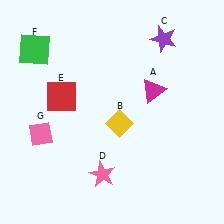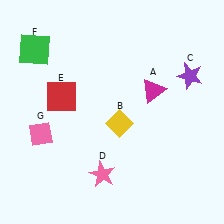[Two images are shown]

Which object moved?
The purple star (C) moved down.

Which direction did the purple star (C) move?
The purple star (C) moved down.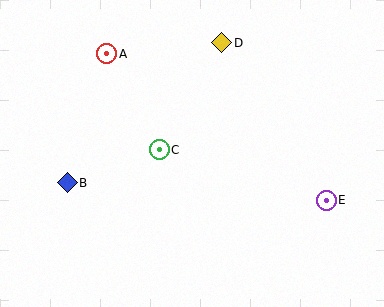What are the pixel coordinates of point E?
Point E is at (326, 200).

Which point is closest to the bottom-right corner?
Point E is closest to the bottom-right corner.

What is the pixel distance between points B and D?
The distance between B and D is 208 pixels.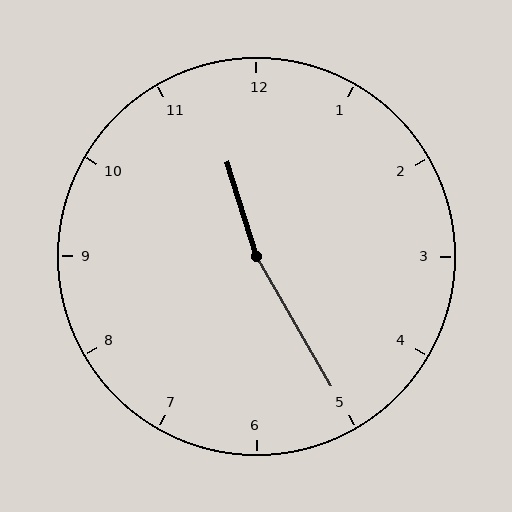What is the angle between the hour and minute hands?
Approximately 168 degrees.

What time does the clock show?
11:25.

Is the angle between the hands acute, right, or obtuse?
It is obtuse.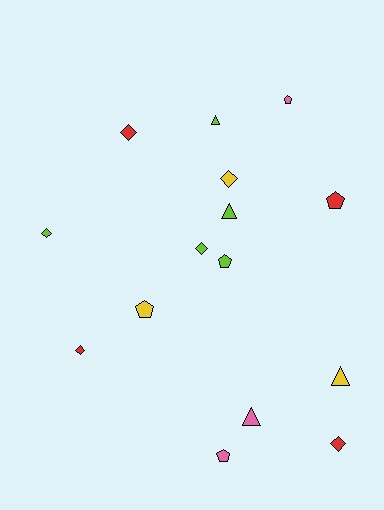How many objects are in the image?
There are 15 objects.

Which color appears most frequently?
Lime, with 5 objects.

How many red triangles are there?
There are no red triangles.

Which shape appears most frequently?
Diamond, with 6 objects.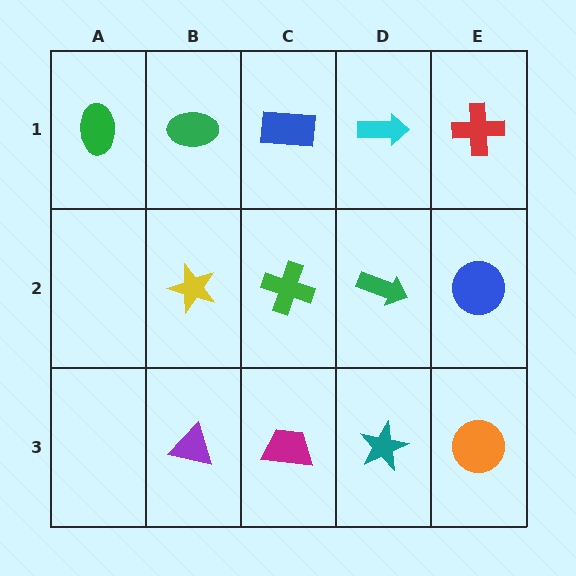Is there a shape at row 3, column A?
No, that cell is empty.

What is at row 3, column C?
A magenta trapezoid.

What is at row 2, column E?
A blue circle.